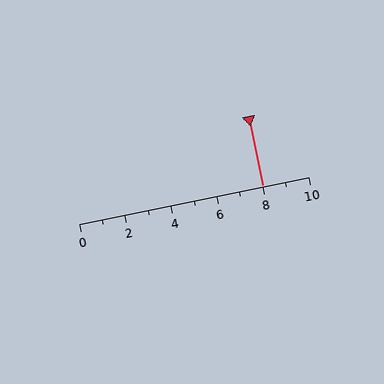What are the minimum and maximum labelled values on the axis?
The axis runs from 0 to 10.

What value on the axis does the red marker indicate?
The marker indicates approximately 8.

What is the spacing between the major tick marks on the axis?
The major ticks are spaced 2 apart.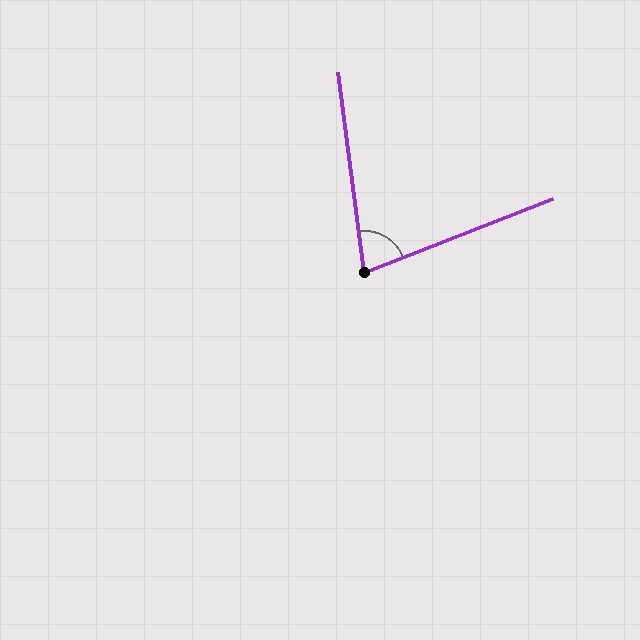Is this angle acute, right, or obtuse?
It is acute.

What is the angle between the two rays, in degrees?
Approximately 76 degrees.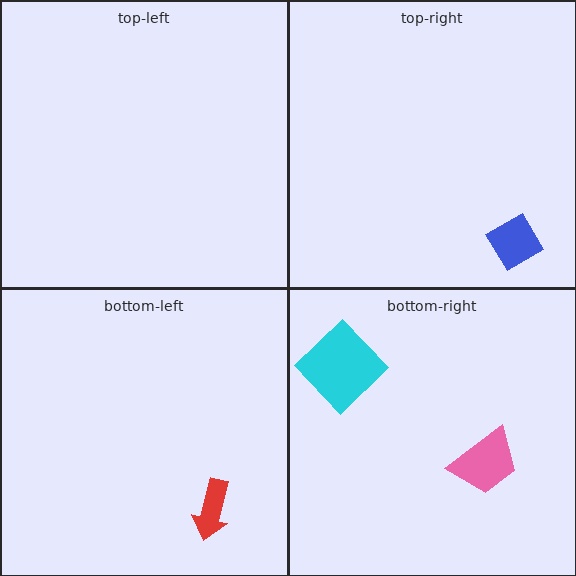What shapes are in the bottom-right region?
The pink trapezoid, the cyan diamond.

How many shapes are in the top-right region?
1.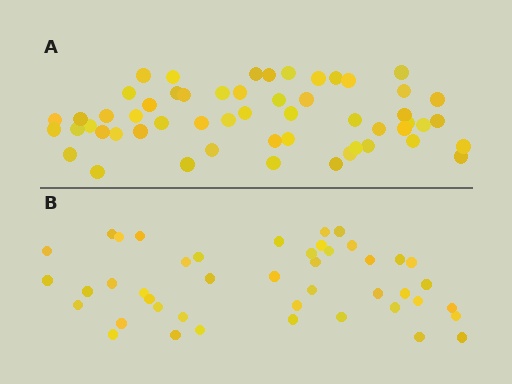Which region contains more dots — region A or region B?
Region A (the top region) has more dots.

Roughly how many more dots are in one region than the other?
Region A has roughly 12 or so more dots than region B.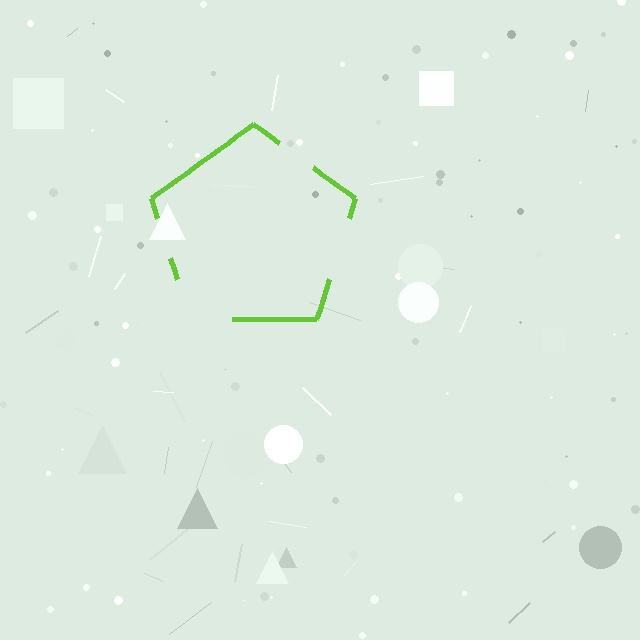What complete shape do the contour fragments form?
The contour fragments form a pentagon.